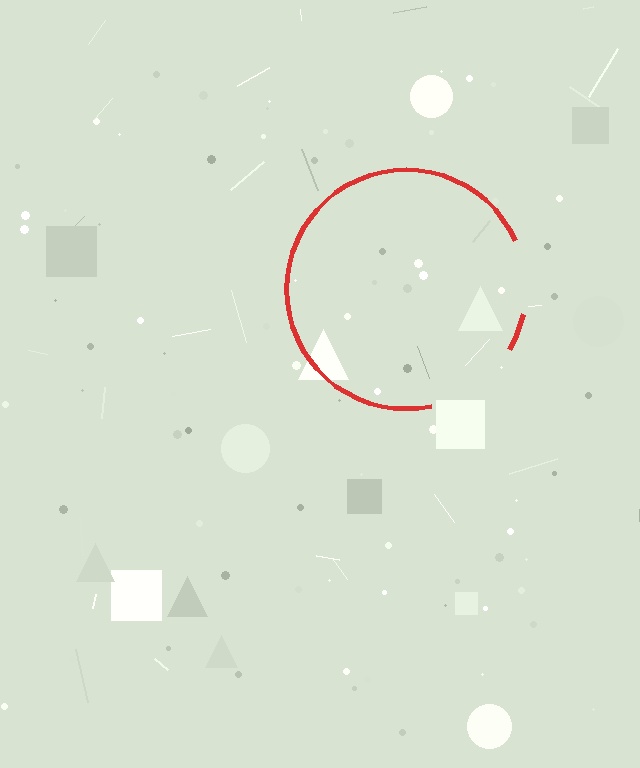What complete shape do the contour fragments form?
The contour fragments form a circle.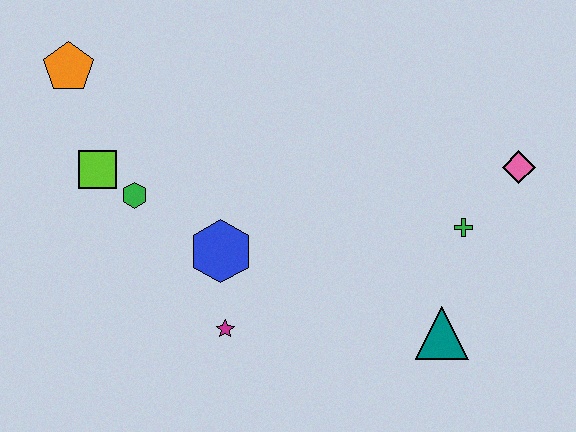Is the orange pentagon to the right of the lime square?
No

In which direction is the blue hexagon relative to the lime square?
The blue hexagon is to the right of the lime square.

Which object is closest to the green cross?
The pink diamond is closest to the green cross.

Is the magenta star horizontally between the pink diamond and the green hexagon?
Yes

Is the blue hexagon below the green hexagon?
Yes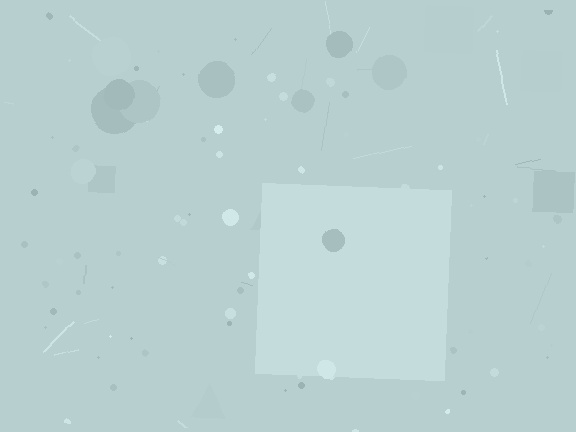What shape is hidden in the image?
A square is hidden in the image.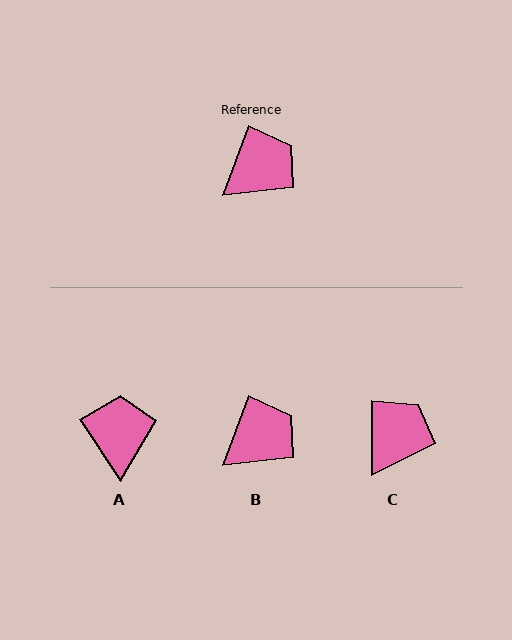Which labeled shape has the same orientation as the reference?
B.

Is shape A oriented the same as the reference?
No, it is off by about 53 degrees.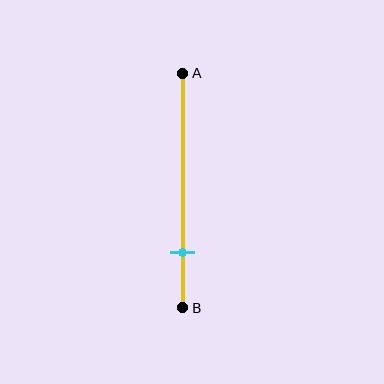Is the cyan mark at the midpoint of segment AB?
No, the mark is at about 75% from A, not at the 50% midpoint.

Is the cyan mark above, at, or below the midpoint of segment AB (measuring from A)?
The cyan mark is below the midpoint of segment AB.